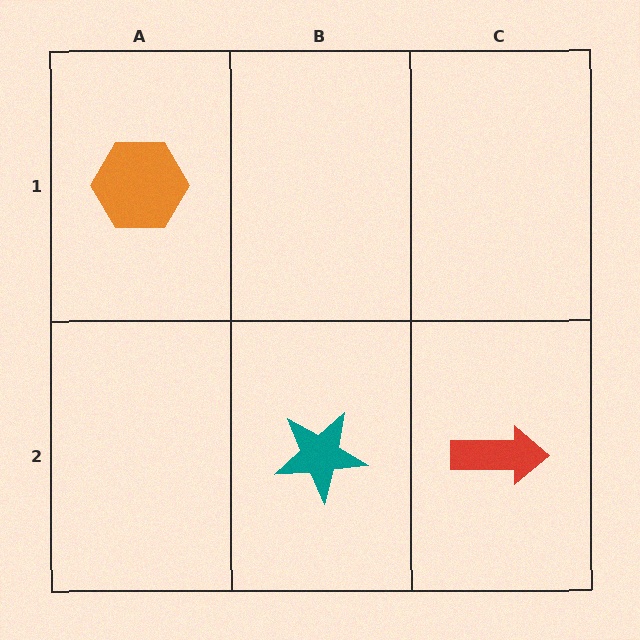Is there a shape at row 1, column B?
No, that cell is empty.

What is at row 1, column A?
An orange hexagon.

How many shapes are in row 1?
1 shape.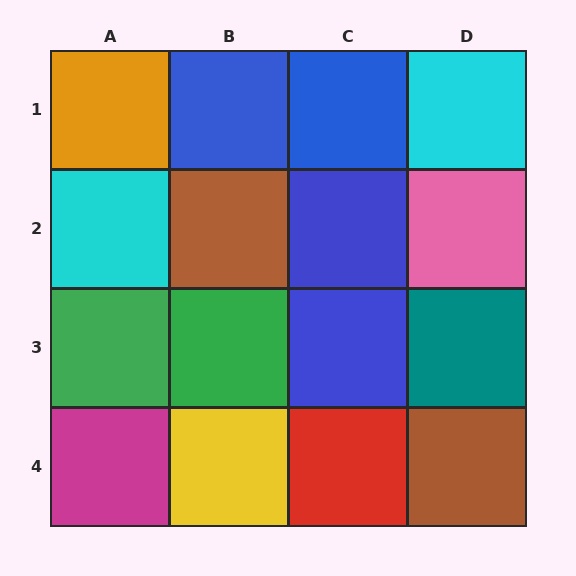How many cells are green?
2 cells are green.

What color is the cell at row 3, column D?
Teal.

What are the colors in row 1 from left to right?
Orange, blue, blue, cyan.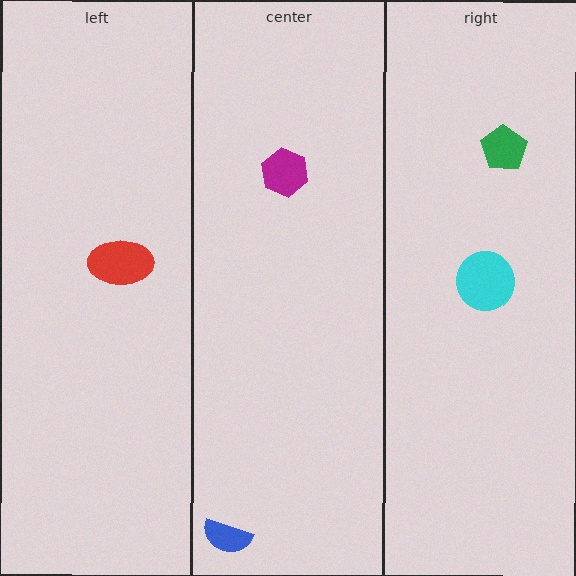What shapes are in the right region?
The cyan circle, the green pentagon.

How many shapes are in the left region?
1.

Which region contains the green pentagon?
The right region.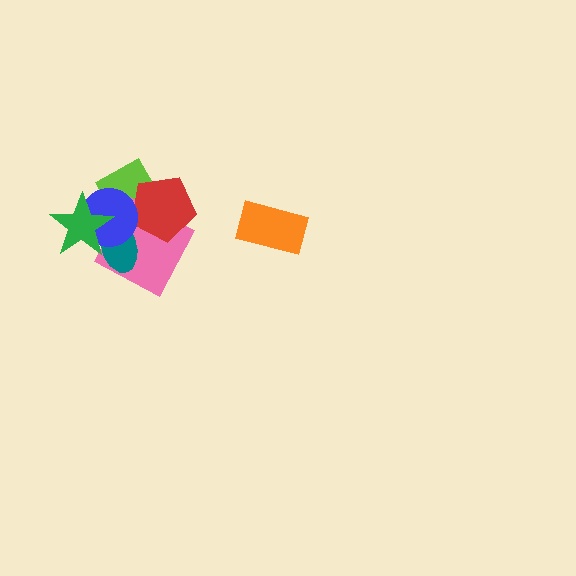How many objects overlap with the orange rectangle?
0 objects overlap with the orange rectangle.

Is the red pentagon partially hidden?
Yes, it is partially covered by another shape.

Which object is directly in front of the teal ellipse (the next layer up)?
The blue circle is directly in front of the teal ellipse.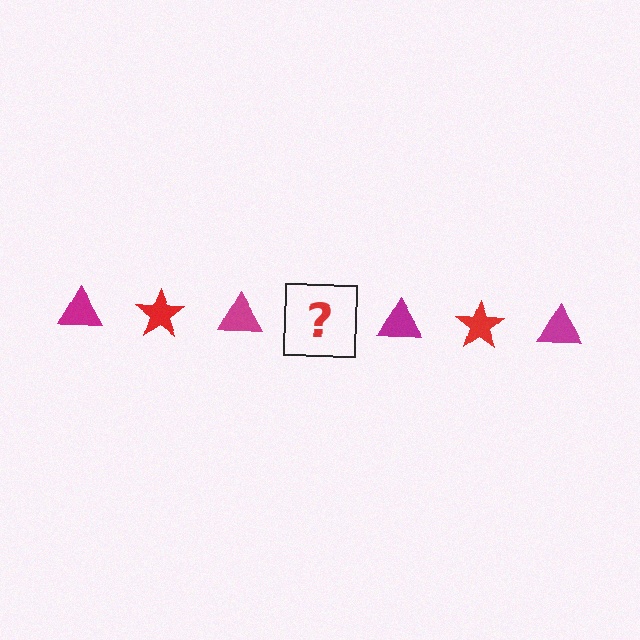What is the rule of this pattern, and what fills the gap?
The rule is that the pattern alternates between magenta triangle and red star. The gap should be filled with a red star.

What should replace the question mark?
The question mark should be replaced with a red star.